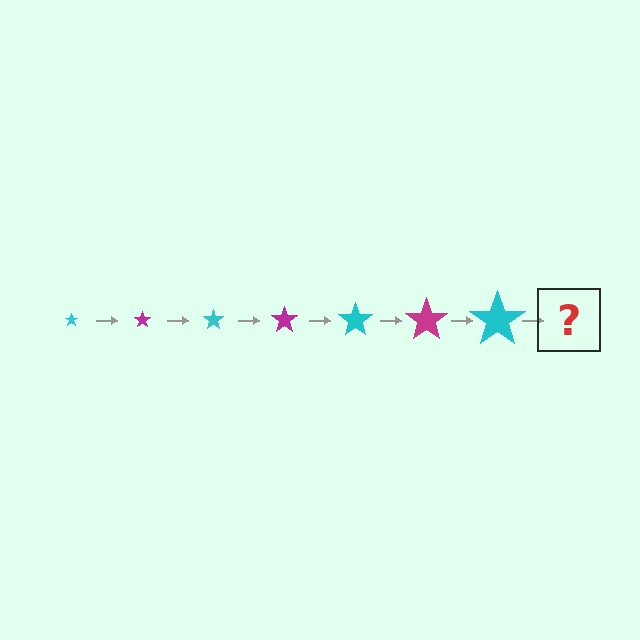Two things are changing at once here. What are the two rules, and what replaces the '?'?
The two rules are that the star grows larger each step and the color cycles through cyan and magenta. The '?' should be a magenta star, larger than the previous one.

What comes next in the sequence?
The next element should be a magenta star, larger than the previous one.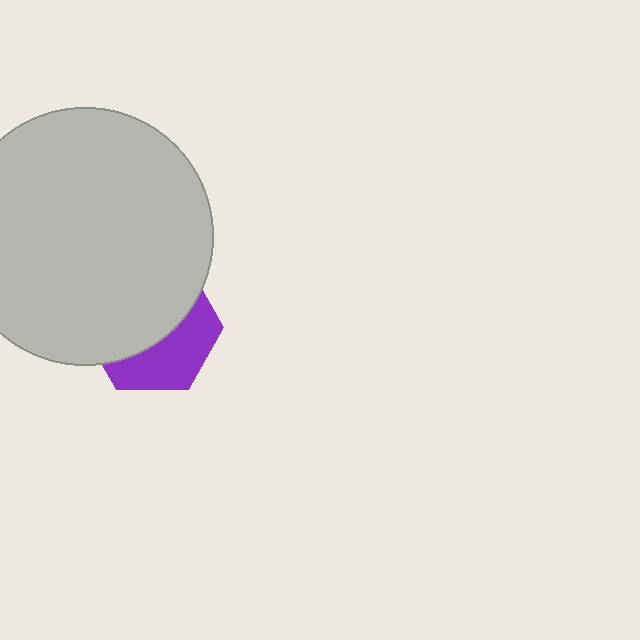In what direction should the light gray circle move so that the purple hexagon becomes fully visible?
The light gray circle should move up. That is the shortest direction to clear the overlap and leave the purple hexagon fully visible.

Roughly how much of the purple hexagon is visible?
A small part of it is visible (roughly 40%).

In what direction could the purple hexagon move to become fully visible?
The purple hexagon could move down. That would shift it out from behind the light gray circle entirely.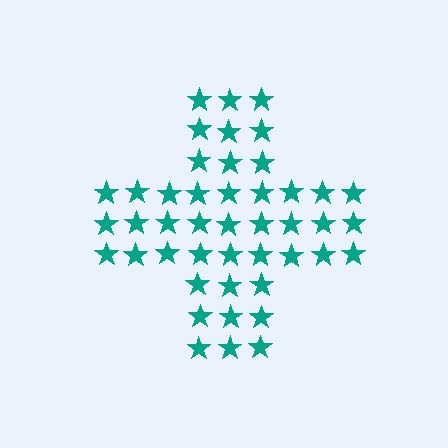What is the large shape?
The large shape is a cross.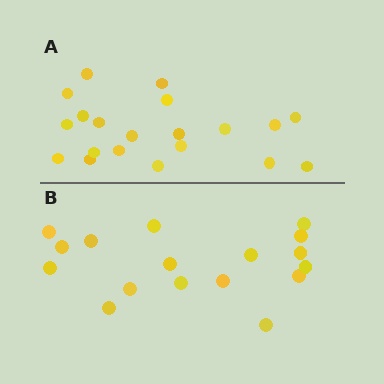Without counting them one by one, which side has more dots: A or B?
Region A (the top region) has more dots.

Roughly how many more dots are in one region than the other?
Region A has just a few more — roughly 2 or 3 more dots than region B.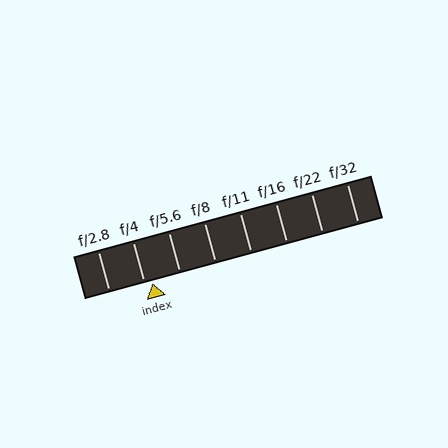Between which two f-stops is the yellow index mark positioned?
The index mark is between f/4 and f/5.6.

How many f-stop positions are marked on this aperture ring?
There are 8 f-stop positions marked.